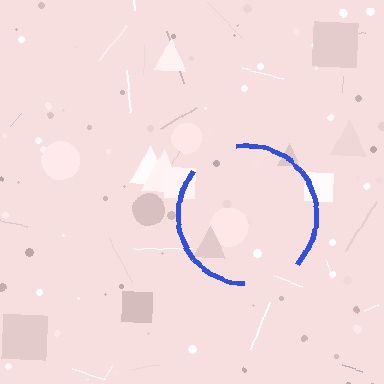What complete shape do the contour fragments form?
The contour fragments form a circle.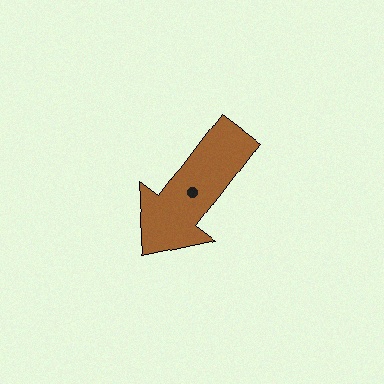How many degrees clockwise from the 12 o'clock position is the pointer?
Approximately 217 degrees.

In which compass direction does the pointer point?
Southwest.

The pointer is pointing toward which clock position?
Roughly 7 o'clock.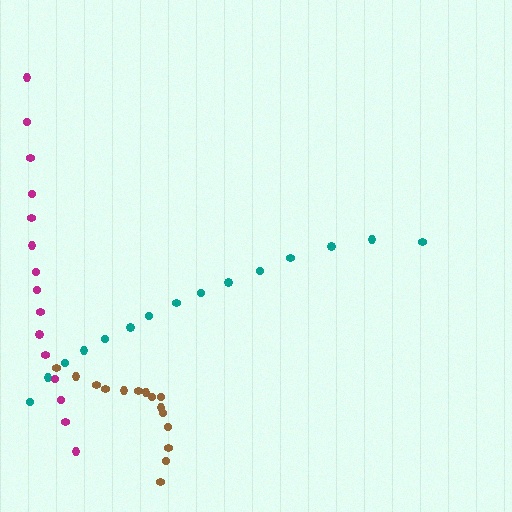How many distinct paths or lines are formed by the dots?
There are 3 distinct paths.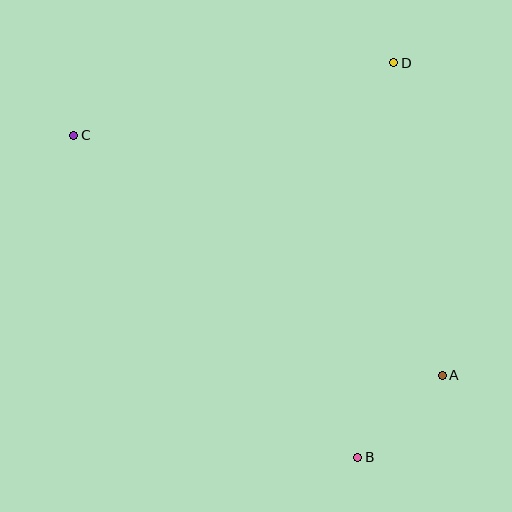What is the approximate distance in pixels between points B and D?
The distance between B and D is approximately 396 pixels.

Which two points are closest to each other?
Points A and B are closest to each other.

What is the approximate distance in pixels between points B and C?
The distance between B and C is approximately 430 pixels.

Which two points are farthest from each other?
Points A and C are farthest from each other.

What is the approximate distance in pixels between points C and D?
The distance between C and D is approximately 328 pixels.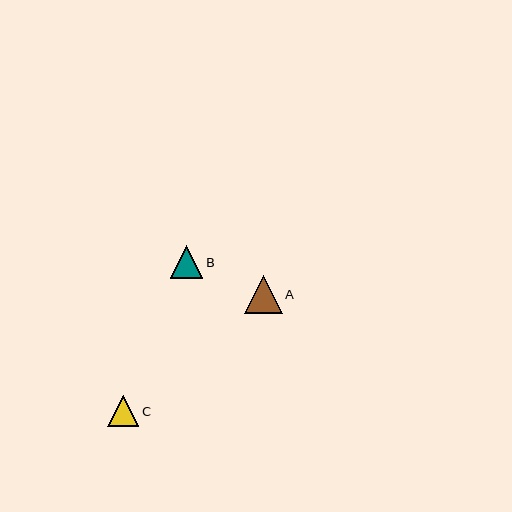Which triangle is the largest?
Triangle A is the largest with a size of approximately 37 pixels.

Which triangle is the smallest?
Triangle C is the smallest with a size of approximately 31 pixels.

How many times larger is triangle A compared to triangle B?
Triangle A is approximately 1.1 times the size of triangle B.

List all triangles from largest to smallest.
From largest to smallest: A, B, C.